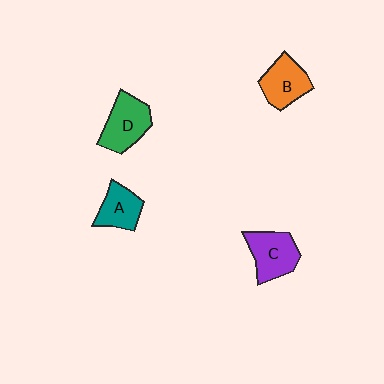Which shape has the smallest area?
Shape A (teal).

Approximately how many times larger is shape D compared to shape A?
Approximately 1.3 times.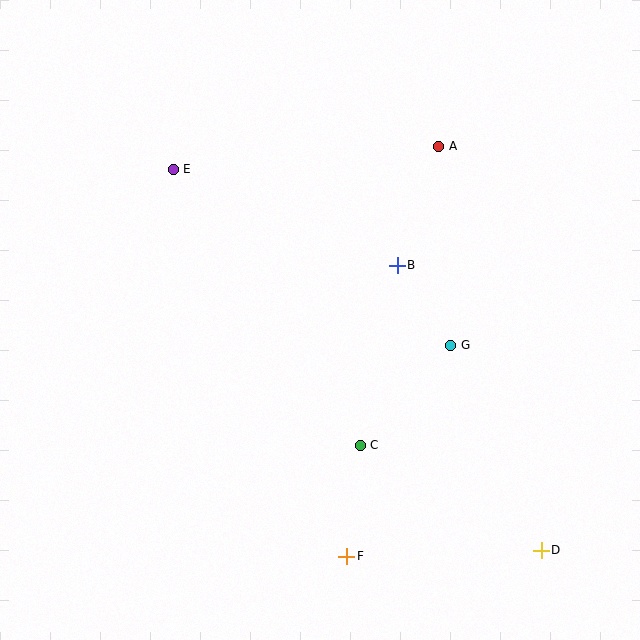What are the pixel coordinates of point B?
Point B is at (397, 265).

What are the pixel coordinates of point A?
Point A is at (439, 146).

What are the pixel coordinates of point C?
Point C is at (360, 445).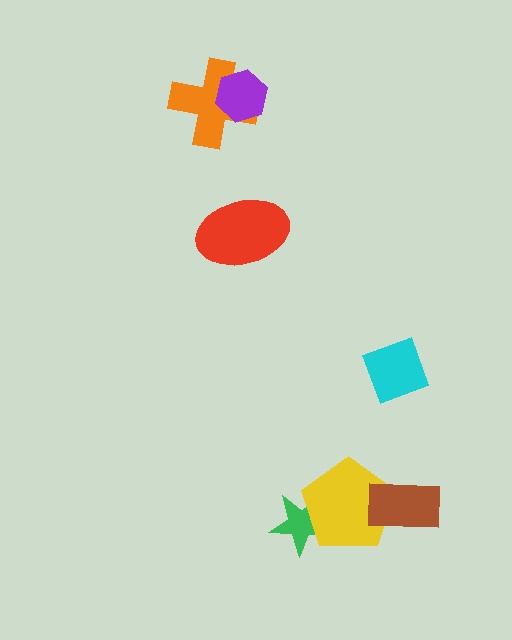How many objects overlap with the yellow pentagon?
2 objects overlap with the yellow pentagon.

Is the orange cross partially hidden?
Yes, it is partially covered by another shape.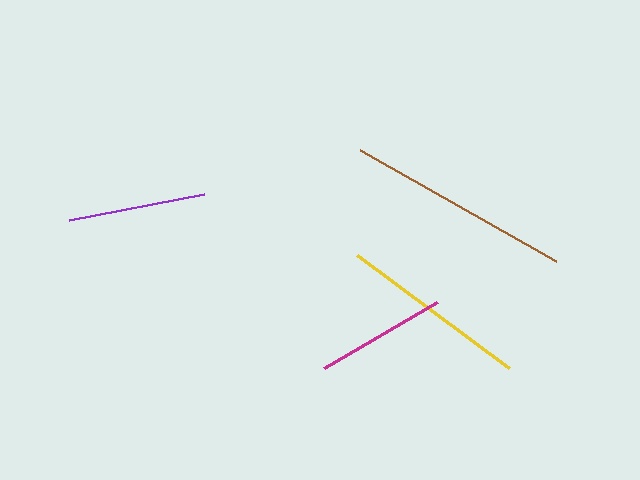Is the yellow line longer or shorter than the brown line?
The brown line is longer than the yellow line.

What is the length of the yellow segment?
The yellow segment is approximately 190 pixels long.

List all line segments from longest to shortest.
From longest to shortest: brown, yellow, purple, magenta.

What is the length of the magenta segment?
The magenta segment is approximately 131 pixels long.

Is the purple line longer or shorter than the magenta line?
The purple line is longer than the magenta line.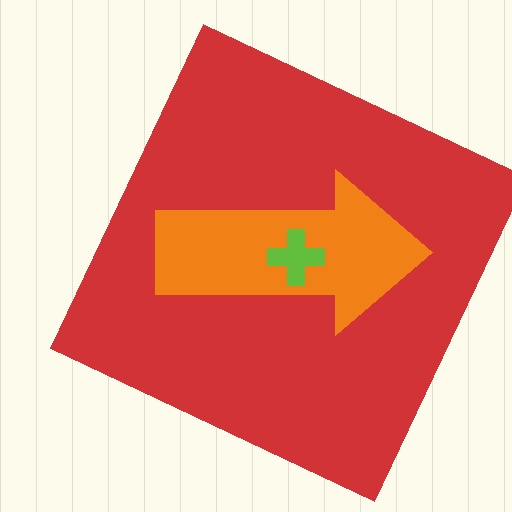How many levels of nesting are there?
3.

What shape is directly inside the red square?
The orange arrow.